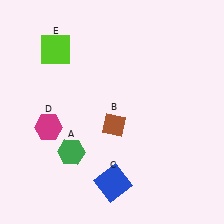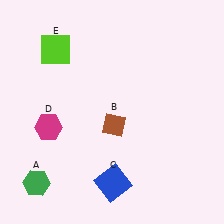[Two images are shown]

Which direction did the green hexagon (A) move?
The green hexagon (A) moved left.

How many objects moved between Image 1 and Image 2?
1 object moved between the two images.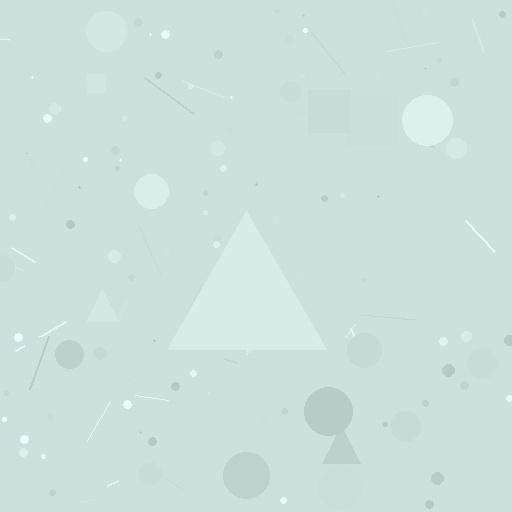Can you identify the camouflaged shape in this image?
The camouflaged shape is a triangle.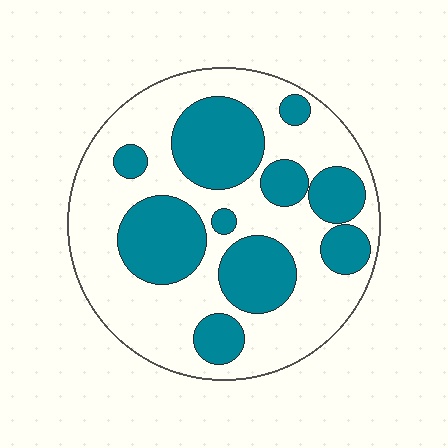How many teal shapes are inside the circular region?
10.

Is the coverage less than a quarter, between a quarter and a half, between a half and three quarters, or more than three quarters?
Between a quarter and a half.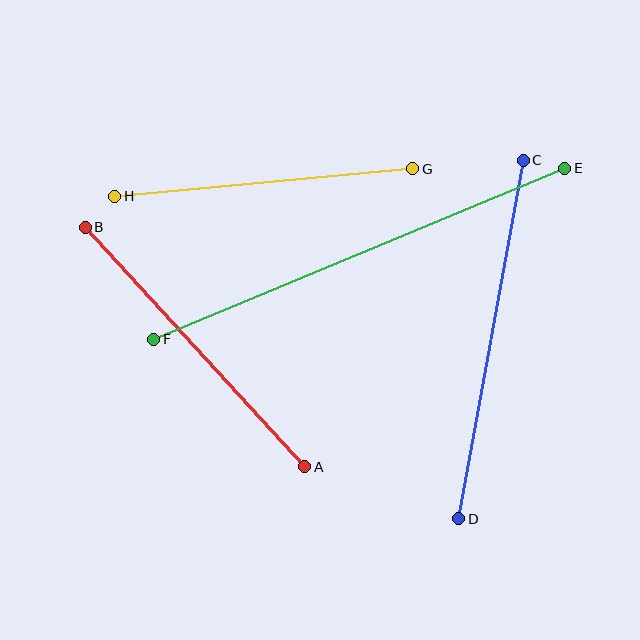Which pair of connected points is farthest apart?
Points E and F are farthest apart.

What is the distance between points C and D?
The distance is approximately 364 pixels.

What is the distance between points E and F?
The distance is approximately 445 pixels.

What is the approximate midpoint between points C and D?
The midpoint is at approximately (491, 340) pixels.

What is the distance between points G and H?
The distance is approximately 299 pixels.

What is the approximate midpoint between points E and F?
The midpoint is at approximately (359, 254) pixels.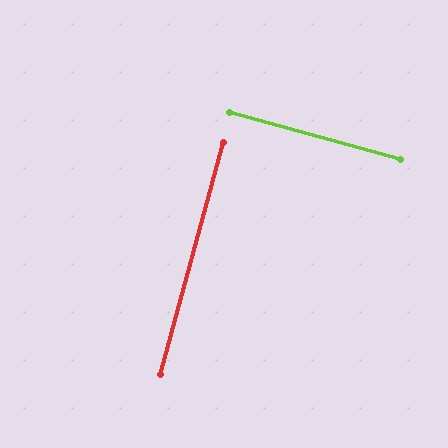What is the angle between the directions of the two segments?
Approximately 90 degrees.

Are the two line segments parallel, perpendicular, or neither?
Perpendicular — they meet at approximately 90°.